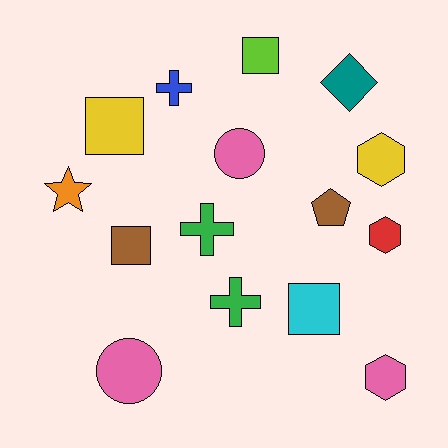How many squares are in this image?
There are 4 squares.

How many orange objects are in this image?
There is 1 orange object.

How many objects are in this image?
There are 15 objects.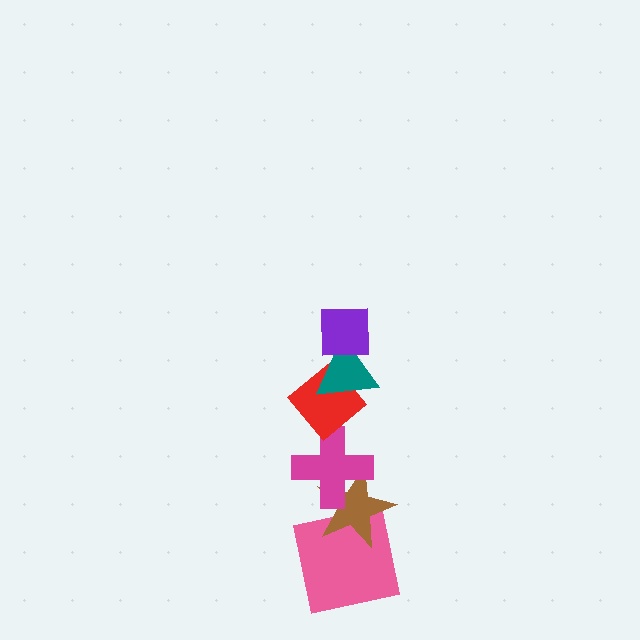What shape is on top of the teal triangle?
The purple square is on top of the teal triangle.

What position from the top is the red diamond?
The red diamond is 3rd from the top.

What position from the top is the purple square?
The purple square is 1st from the top.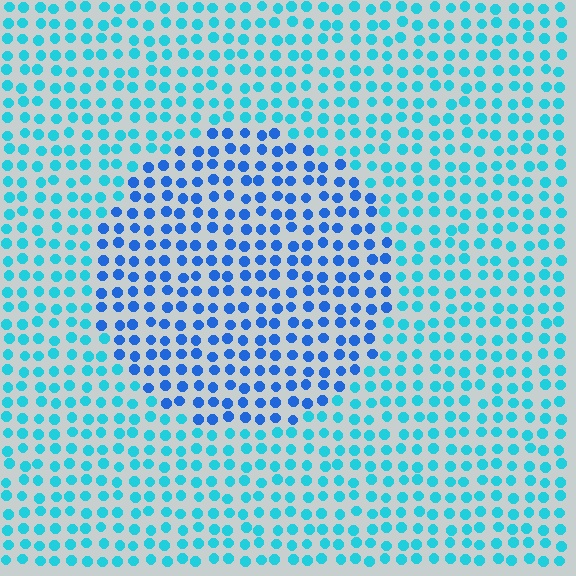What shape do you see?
I see a circle.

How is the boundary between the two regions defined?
The boundary is defined purely by a slight shift in hue (about 33 degrees). Spacing, size, and orientation are identical on both sides.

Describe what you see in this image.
The image is filled with small cyan elements in a uniform arrangement. A circle-shaped region is visible where the elements are tinted to a slightly different hue, forming a subtle color boundary.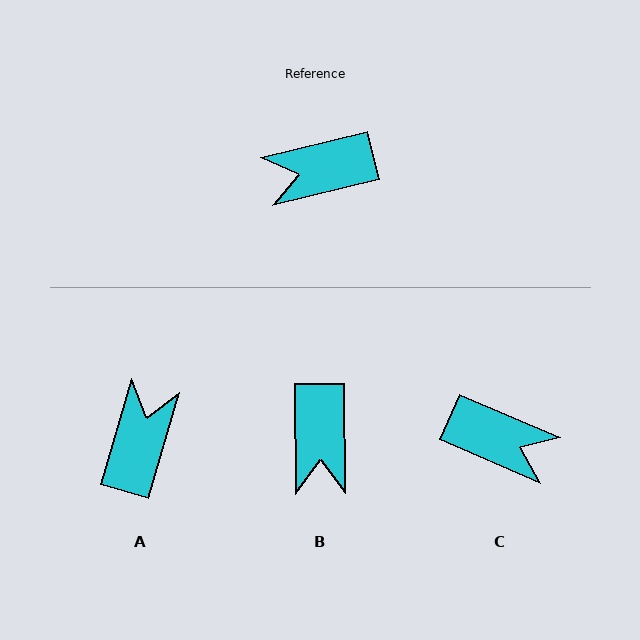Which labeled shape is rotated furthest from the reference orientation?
C, about 143 degrees away.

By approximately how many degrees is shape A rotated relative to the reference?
Approximately 120 degrees clockwise.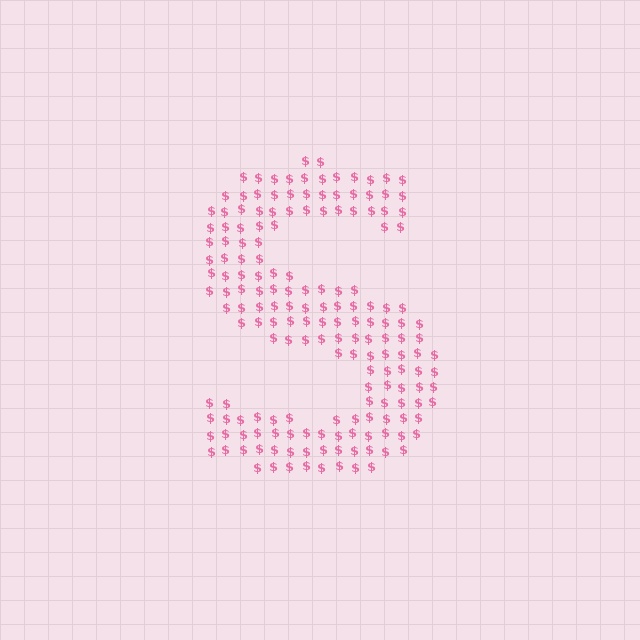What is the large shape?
The large shape is the letter S.